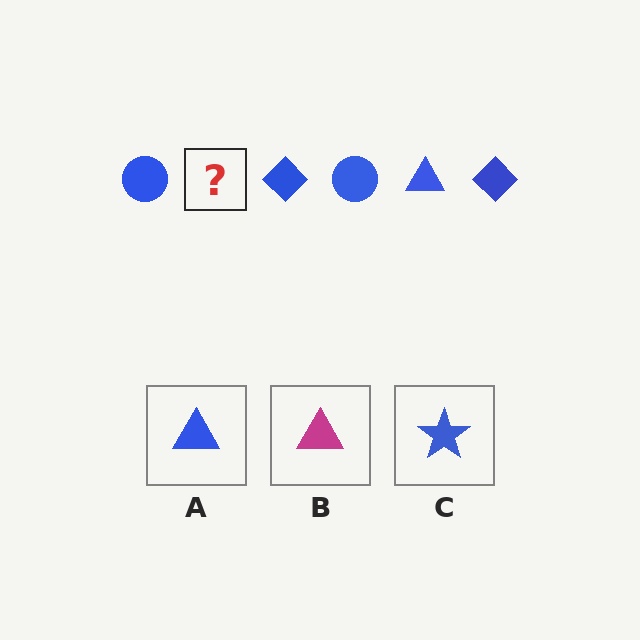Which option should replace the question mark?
Option A.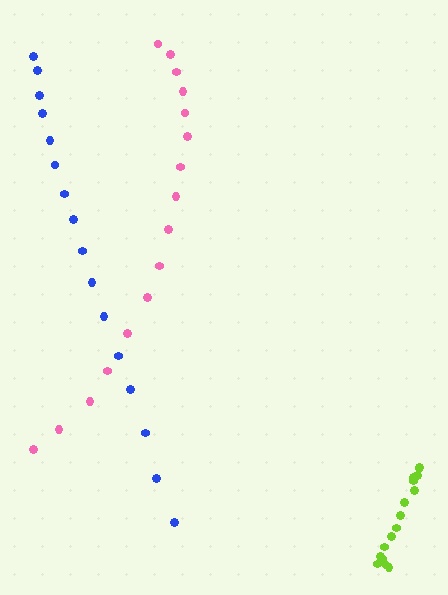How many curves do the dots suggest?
There are 3 distinct paths.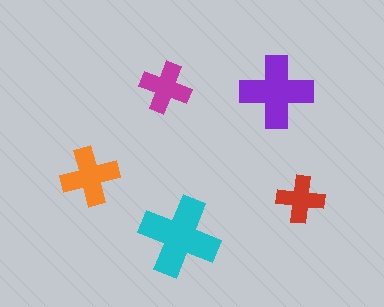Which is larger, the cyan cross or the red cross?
The cyan one.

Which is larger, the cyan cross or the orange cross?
The cyan one.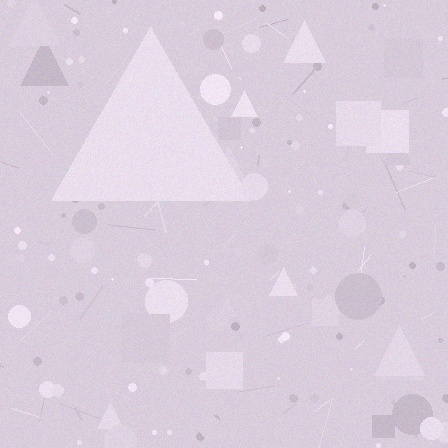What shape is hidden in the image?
A triangle is hidden in the image.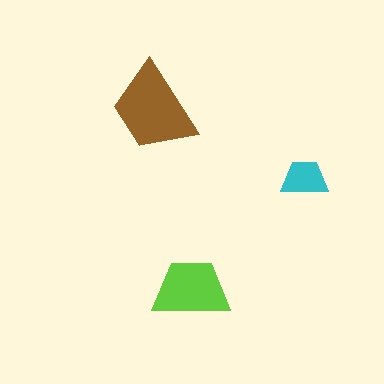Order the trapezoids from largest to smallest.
the brown one, the lime one, the cyan one.